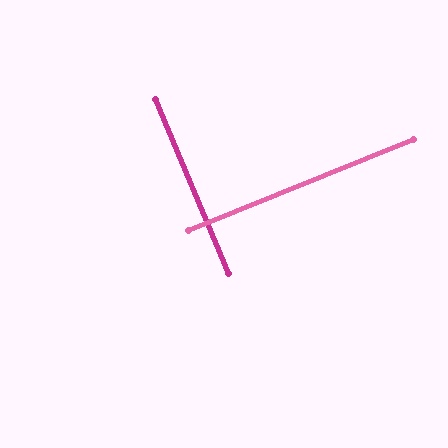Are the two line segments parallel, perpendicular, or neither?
Perpendicular — they meet at approximately 89°.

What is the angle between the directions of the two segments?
Approximately 89 degrees.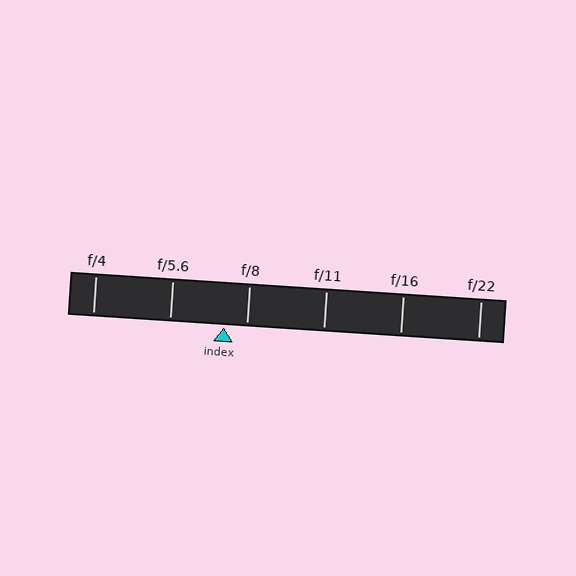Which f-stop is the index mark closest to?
The index mark is closest to f/8.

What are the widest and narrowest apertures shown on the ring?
The widest aperture shown is f/4 and the narrowest is f/22.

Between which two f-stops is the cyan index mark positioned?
The index mark is between f/5.6 and f/8.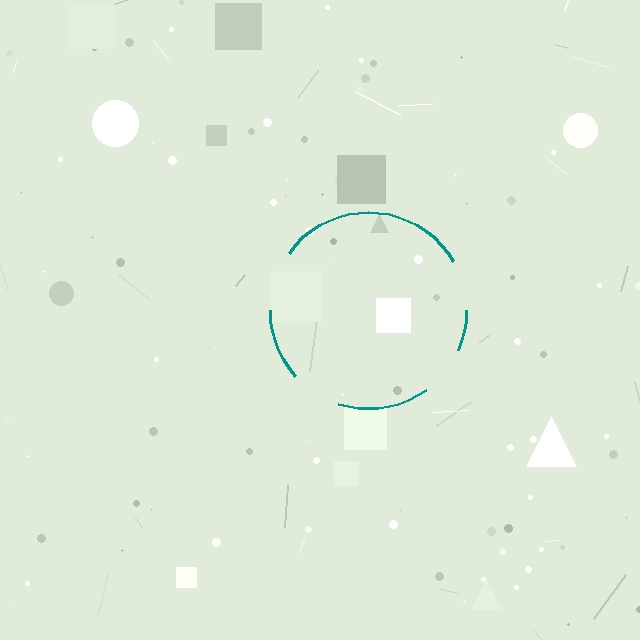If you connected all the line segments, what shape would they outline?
They would outline a circle.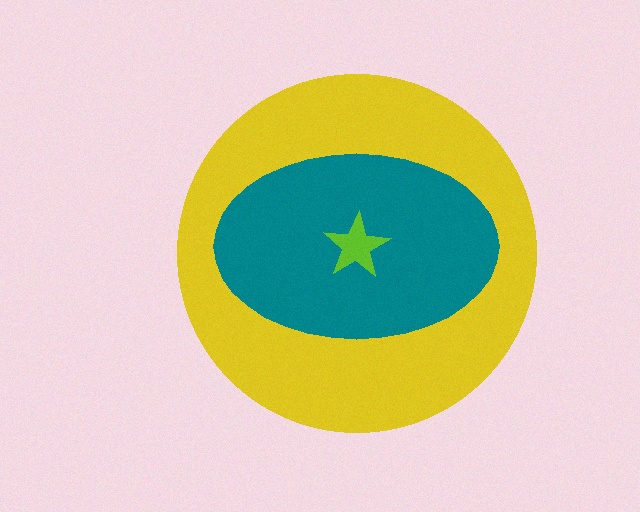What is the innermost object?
The lime star.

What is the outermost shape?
The yellow circle.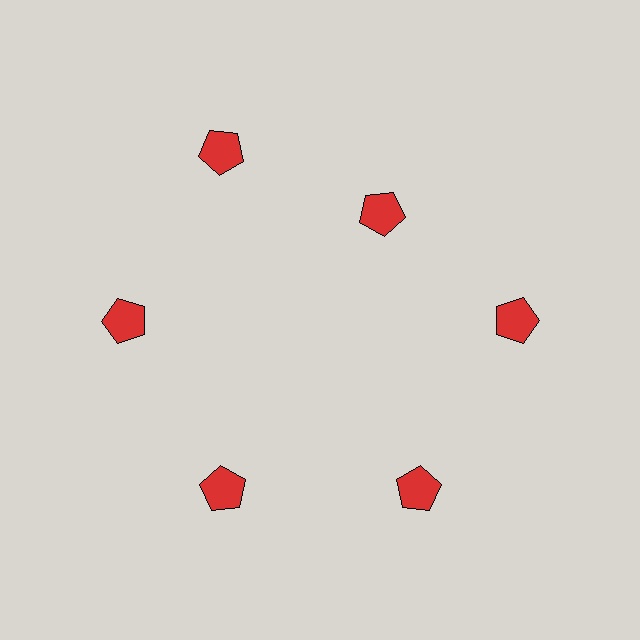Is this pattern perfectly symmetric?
No. The 6 red pentagons are arranged in a ring, but one element near the 1 o'clock position is pulled inward toward the center, breaking the 6-fold rotational symmetry.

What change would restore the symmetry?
The symmetry would be restored by moving it outward, back onto the ring so that all 6 pentagons sit at equal angles and equal distance from the center.